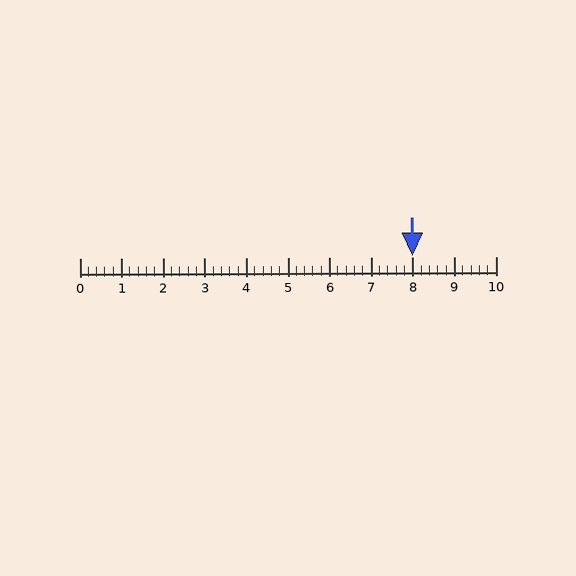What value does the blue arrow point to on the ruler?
The blue arrow points to approximately 8.0.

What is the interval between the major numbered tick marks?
The major tick marks are spaced 1 units apart.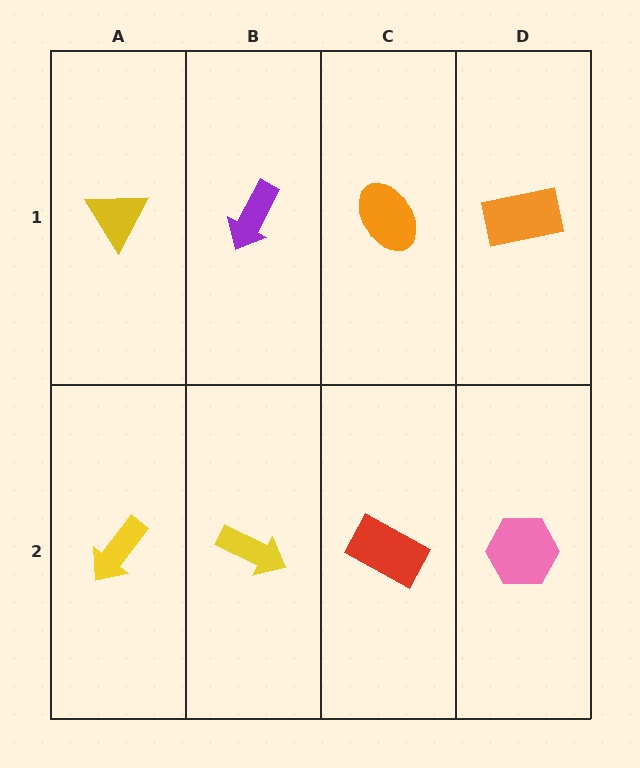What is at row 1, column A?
A yellow triangle.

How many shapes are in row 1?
4 shapes.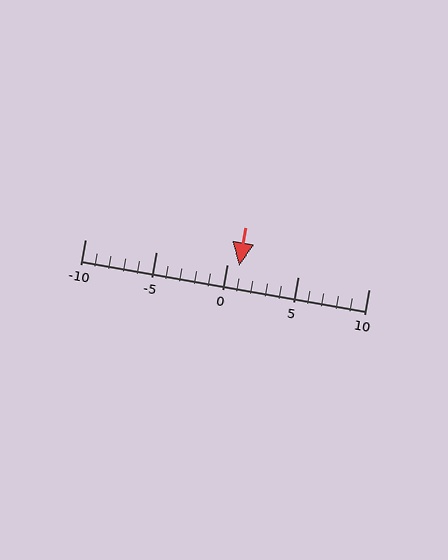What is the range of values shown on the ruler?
The ruler shows values from -10 to 10.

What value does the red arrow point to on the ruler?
The red arrow points to approximately 1.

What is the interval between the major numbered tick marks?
The major tick marks are spaced 5 units apart.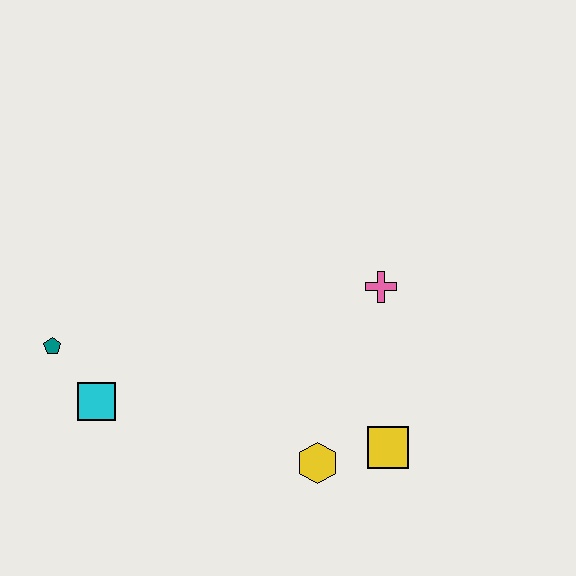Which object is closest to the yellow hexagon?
The yellow square is closest to the yellow hexagon.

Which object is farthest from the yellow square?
The teal pentagon is farthest from the yellow square.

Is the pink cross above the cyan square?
Yes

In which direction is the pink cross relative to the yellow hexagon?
The pink cross is above the yellow hexagon.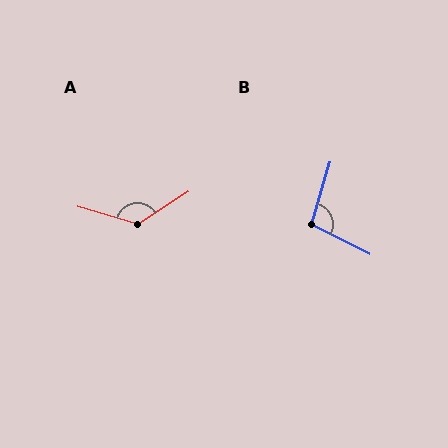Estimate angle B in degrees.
Approximately 101 degrees.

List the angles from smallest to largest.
B (101°), A (131°).